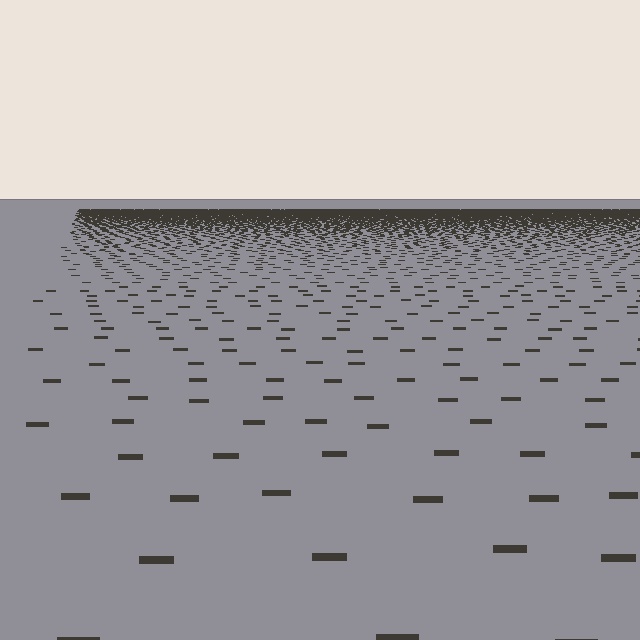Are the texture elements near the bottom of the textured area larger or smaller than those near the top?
Larger. Near the bottom, elements are closer to the viewer and appear at a bigger on-screen size.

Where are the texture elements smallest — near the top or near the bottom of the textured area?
Near the top.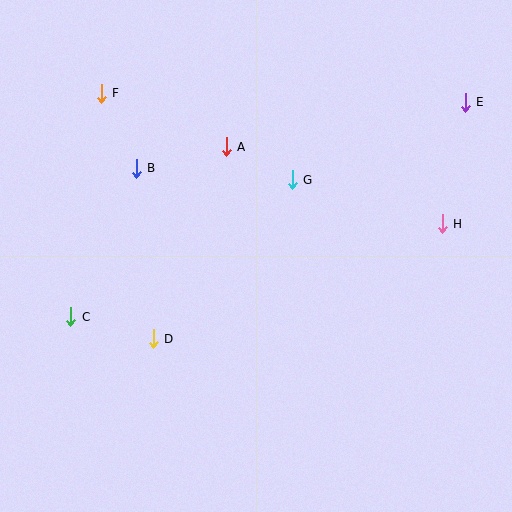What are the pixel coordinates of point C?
Point C is at (71, 317).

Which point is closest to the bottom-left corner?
Point C is closest to the bottom-left corner.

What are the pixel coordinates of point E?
Point E is at (465, 102).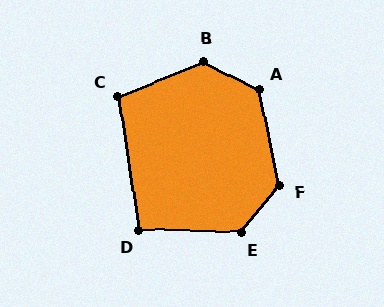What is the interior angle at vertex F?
Approximately 129 degrees (obtuse).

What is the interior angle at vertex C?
Approximately 104 degrees (obtuse).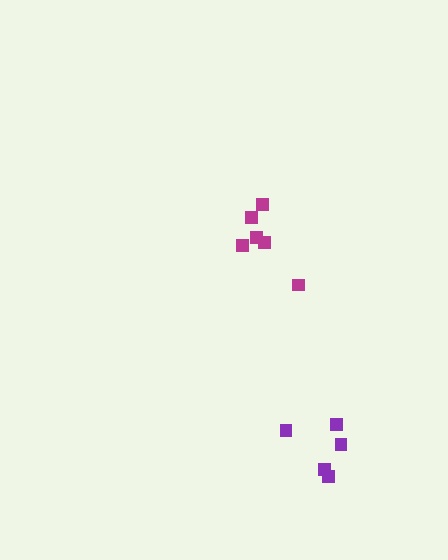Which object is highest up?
The magenta cluster is topmost.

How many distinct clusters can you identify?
There are 2 distinct clusters.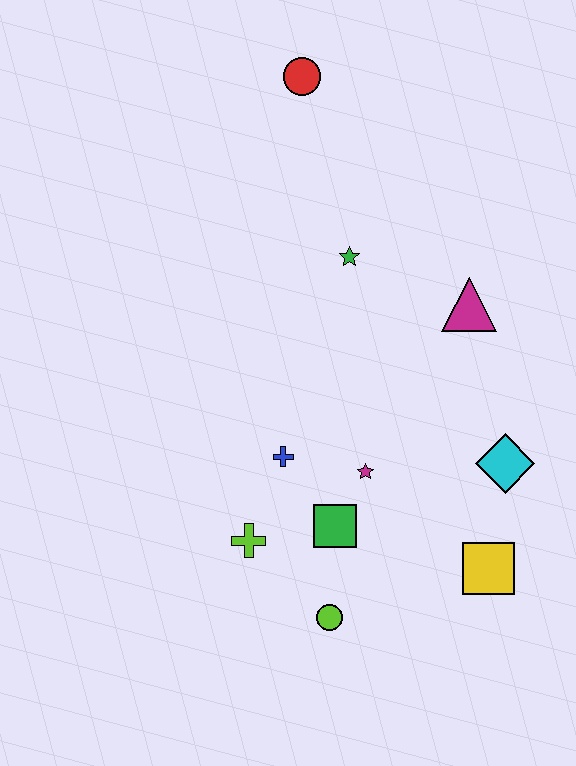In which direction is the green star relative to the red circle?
The green star is below the red circle.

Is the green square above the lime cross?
Yes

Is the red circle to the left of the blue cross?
No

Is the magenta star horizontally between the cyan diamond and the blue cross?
Yes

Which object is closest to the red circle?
The green star is closest to the red circle.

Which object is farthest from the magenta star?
The red circle is farthest from the magenta star.